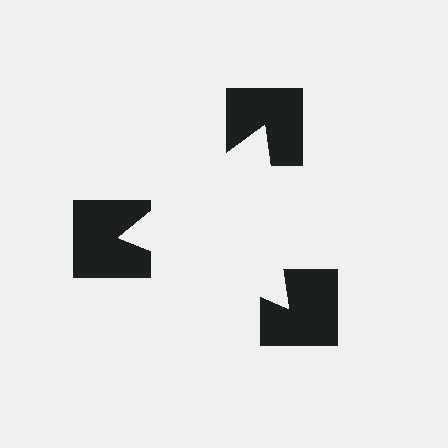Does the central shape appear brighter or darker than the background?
It typically appears slightly brighter than the background, even though no actual brightness change is drawn.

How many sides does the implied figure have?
3 sides.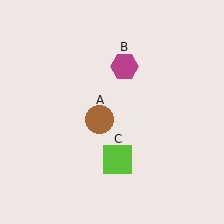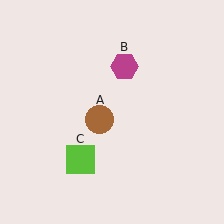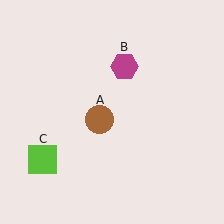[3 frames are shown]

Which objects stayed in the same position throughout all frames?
Brown circle (object A) and magenta hexagon (object B) remained stationary.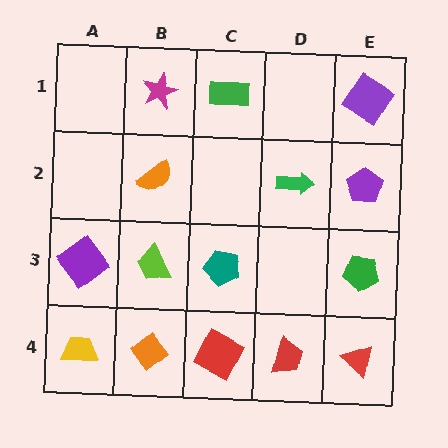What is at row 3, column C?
A teal pentagon.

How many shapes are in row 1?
3 shapes.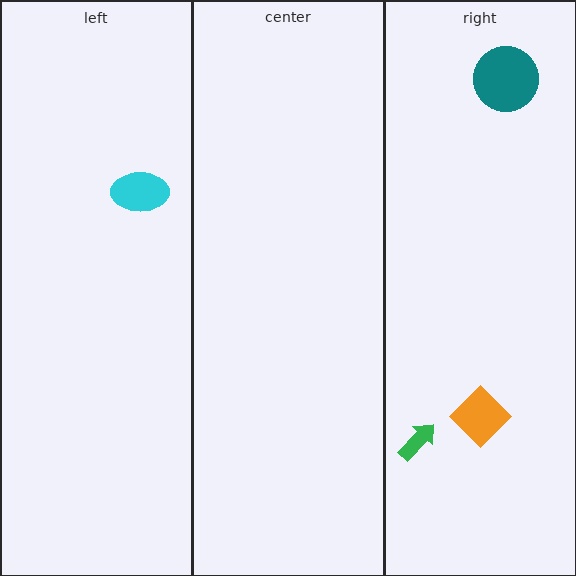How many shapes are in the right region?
3.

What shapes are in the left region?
The cyan ellipse.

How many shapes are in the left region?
1.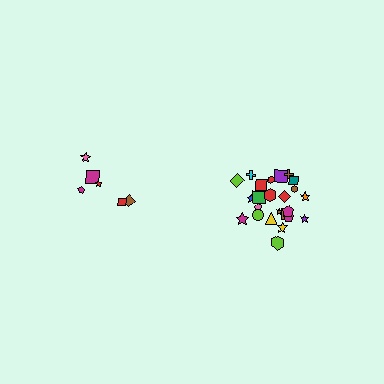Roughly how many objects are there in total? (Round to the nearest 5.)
Roughly 30 objects in total.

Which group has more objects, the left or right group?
The right group.